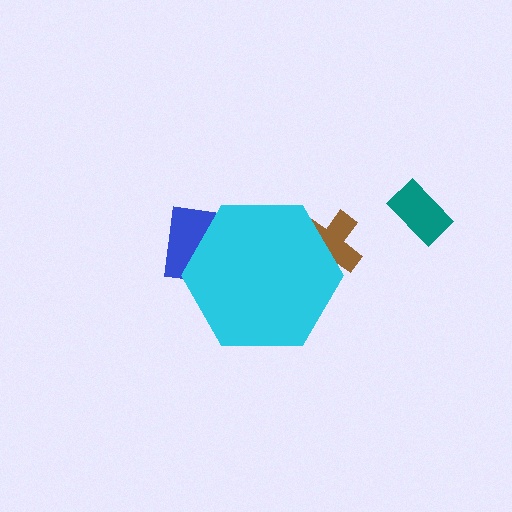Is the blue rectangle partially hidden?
Yes, the blue rectangle is partially hidden behind the cyan hexagon.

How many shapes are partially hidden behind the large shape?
2 shapes are partially hidden.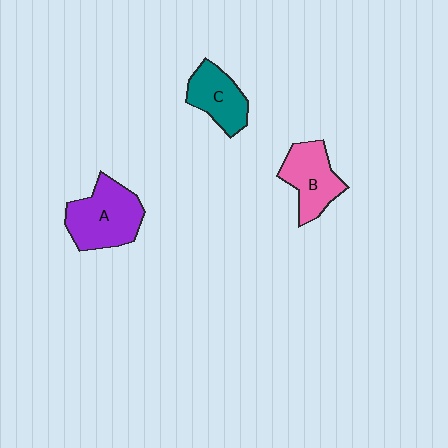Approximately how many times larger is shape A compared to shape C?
Approximately 1.4 times.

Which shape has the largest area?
Shape A (purple).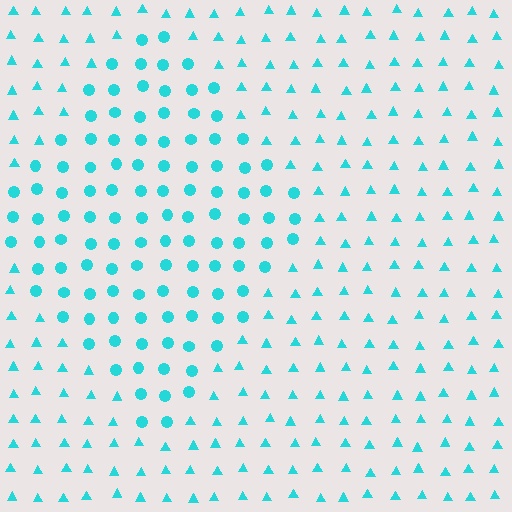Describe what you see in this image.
The image is filled with small cyan elements arranged in a uniform grid. A diamond-shaped region contains circles, while the surrounding area contains triangles. The boundary is defined purely by the change in element shape.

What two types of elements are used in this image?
The image uses circles inside the diamond region and triangles outside it.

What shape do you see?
I see a diamond.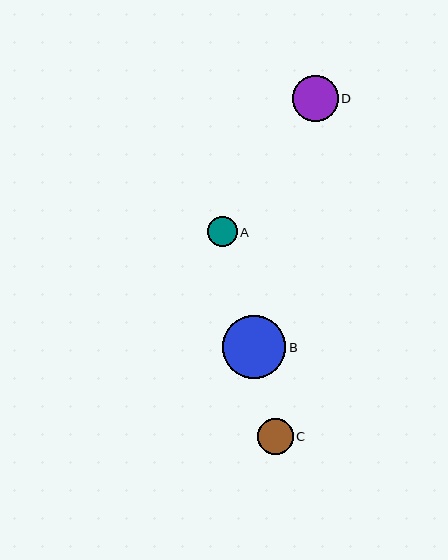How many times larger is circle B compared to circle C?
Circle B is approximately 1.8 times the size of circle C.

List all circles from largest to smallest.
From largest to smallest: B, D, C, A.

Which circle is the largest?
Circle B is the largest with a size of approximately 63 pixels.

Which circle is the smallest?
Circle A is the smallest with a size of approximately 29 pixels.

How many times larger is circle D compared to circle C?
Circle D is approximately 1.3 times the size of circle C.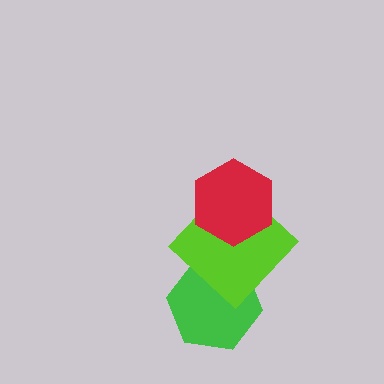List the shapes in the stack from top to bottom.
From top to bottom: the red hexagon, the lime diamond, the green hexagon.